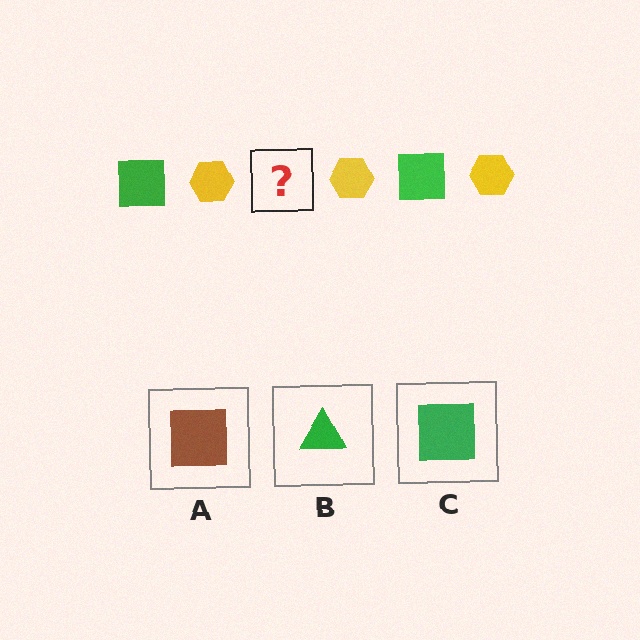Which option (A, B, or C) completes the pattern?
C.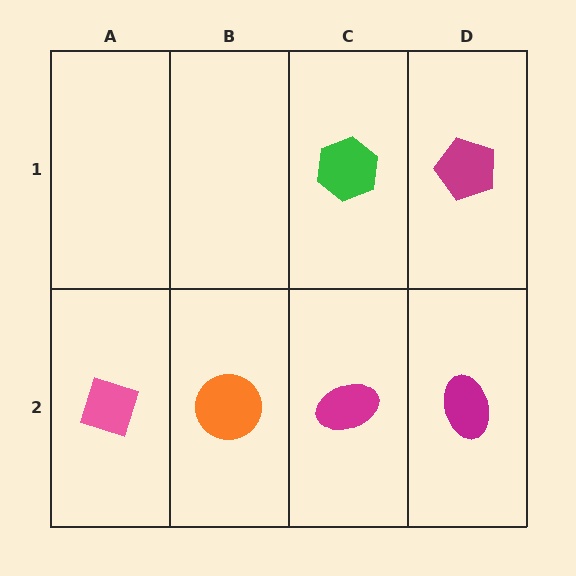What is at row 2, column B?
An orange circle.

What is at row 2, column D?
A magenta ellipse.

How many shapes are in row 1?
2 shapes.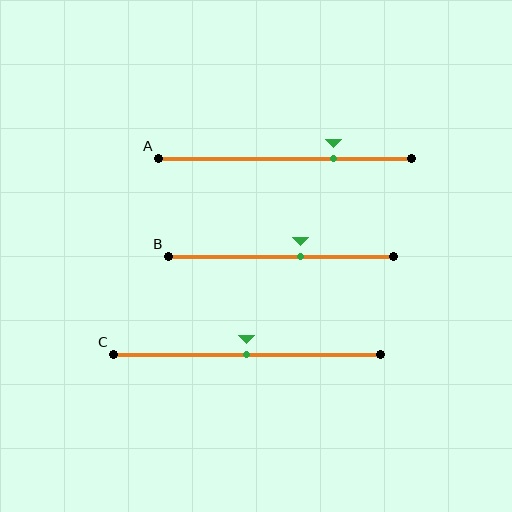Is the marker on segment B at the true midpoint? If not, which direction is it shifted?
No, the marker on segment B is shifted to the right by about 9% of the segment length.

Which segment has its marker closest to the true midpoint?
Segment C has its marker closest to the true midpoint.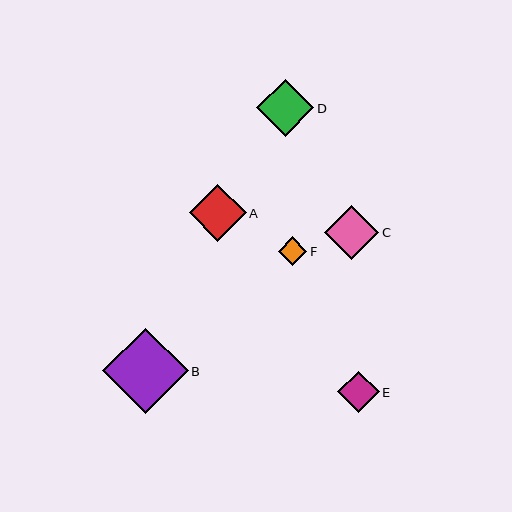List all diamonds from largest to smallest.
From largest to smallest: B, A, D, C, E, F.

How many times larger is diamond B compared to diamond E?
Diamond B is approximately 2.0 times the size of diamond E.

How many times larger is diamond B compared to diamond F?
Diamond B is approximately 3.0 times the size of diamond F.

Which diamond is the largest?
Diamond B is the largest with a size of approximately 85 pixels.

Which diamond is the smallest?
Diamond F is the smallest with a size of approximately 29 pixels.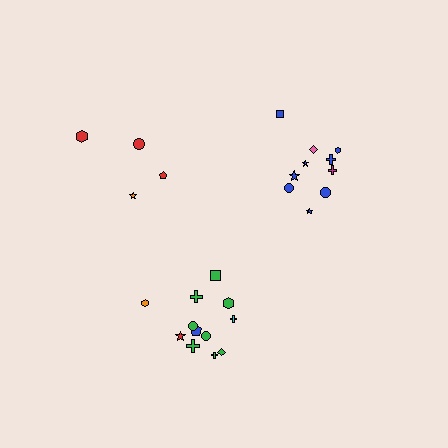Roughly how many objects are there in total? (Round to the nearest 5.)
Roughly 25 objects in total.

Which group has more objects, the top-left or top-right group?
The top-right group.